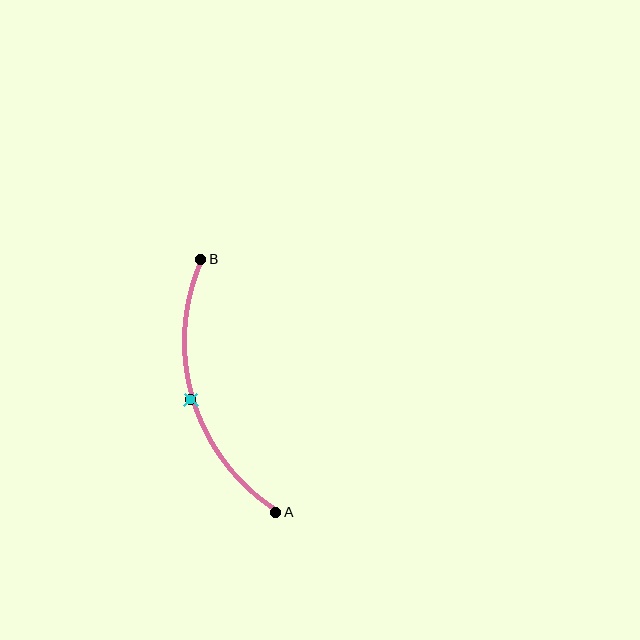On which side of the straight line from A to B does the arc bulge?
The arc bulges to the left of the straight line connecting A and B.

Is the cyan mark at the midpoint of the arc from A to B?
Yes. The cyan mark lies on the arc at equal arc-length from both A and B — it is the arc midpoint.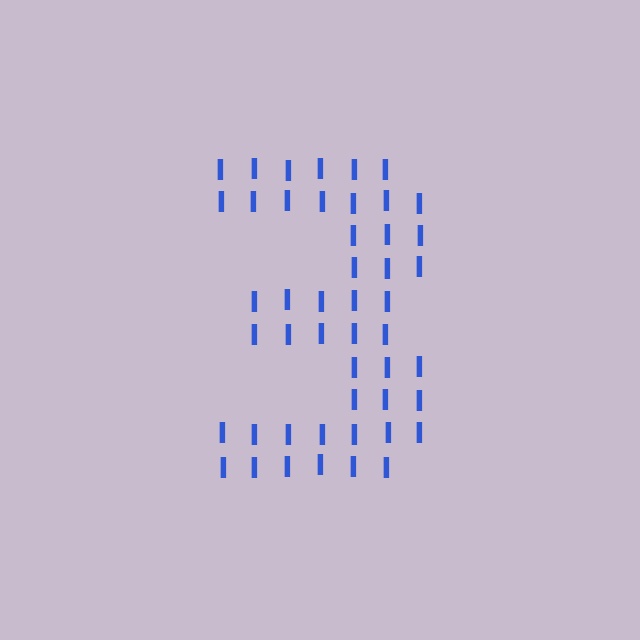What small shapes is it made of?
It is made of small letter I's.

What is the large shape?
The large shape is the digit 3.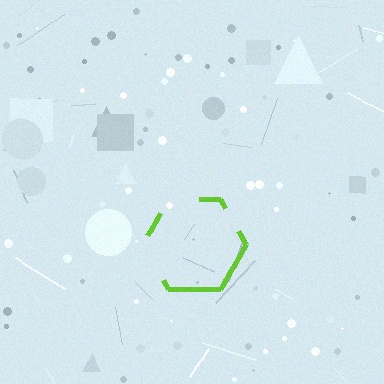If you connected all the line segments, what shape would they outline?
They would outline a hexagon.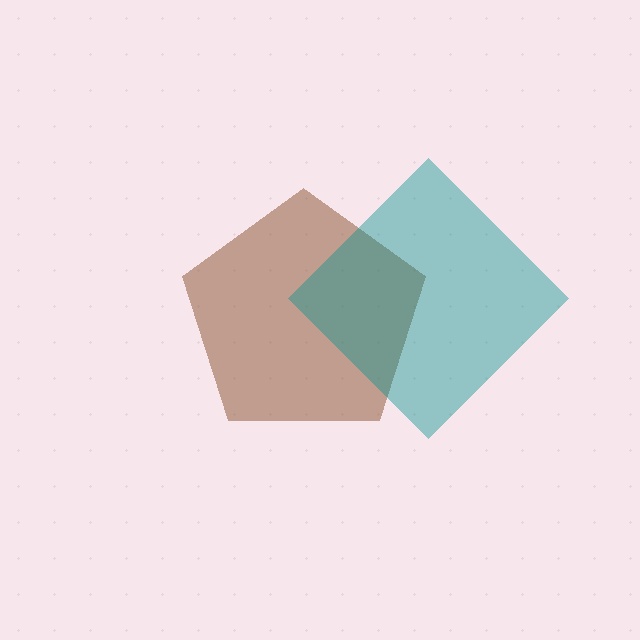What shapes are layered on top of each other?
The layered shapes are: a brown pentagon, a teal diamond.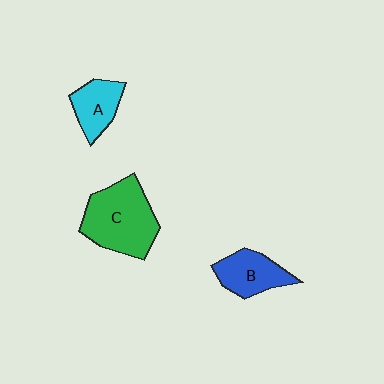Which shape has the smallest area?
Shape A (cyan).